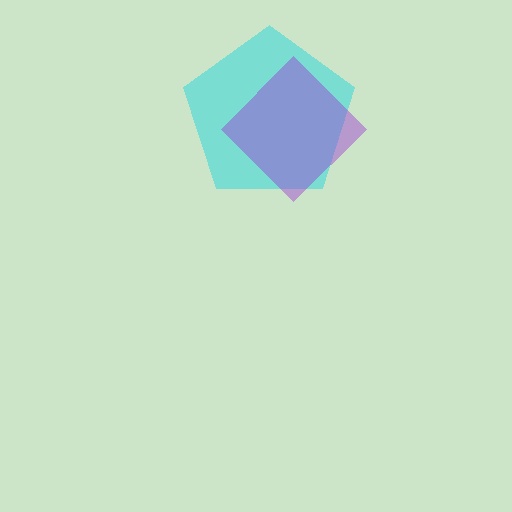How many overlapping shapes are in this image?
There are 2 overlapping shapes in the image.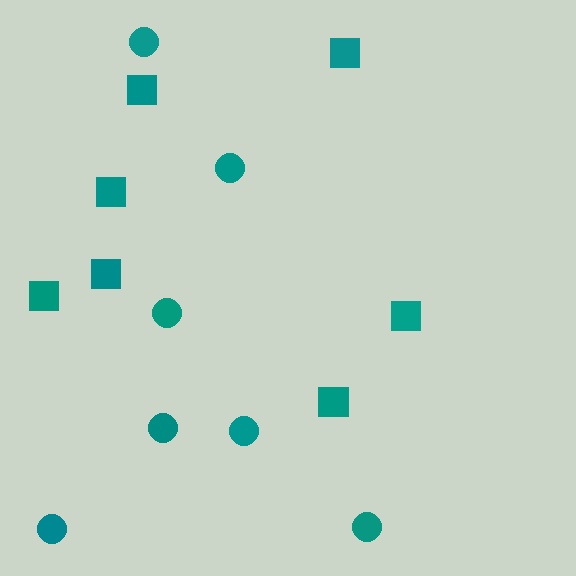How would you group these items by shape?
There are 2 groups: one group of circles (7) and one group of squares (7).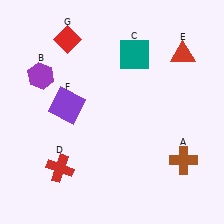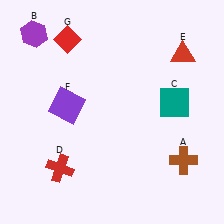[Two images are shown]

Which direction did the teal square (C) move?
The teal square (C) moved down.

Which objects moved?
The objects that moved are: the purple hexagon (B), the teal square (C).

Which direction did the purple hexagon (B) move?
The purple hexagon (B) moved up.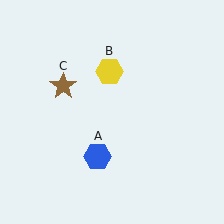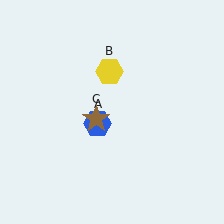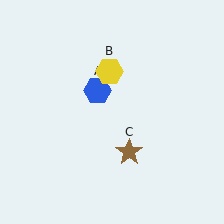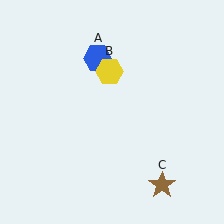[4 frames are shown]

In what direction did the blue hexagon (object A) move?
The blue hexagon (object A) moved up.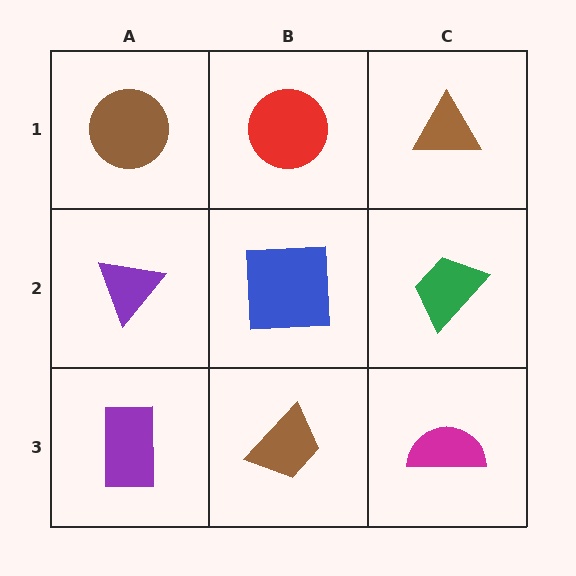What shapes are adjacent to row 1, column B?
A blue square (row 2, column B), a brown circle (row 1, column A), a brown triangle (row 1, column C).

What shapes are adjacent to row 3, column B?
A blue square (row 2, column B), a purple rectangle (row 3, column A), a magenta semicircle (row 3, column C).